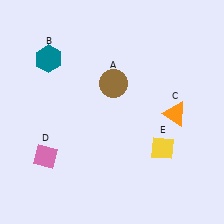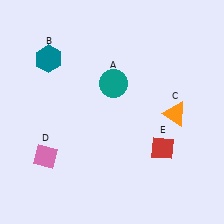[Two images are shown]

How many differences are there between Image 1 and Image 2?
There are 2 differences between the two images.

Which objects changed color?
A changed from brown to teal. E changed from yellow to red.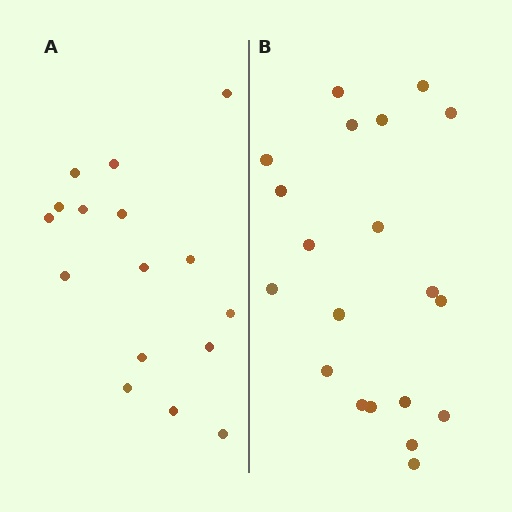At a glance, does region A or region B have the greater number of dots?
Region B (the right region) has more dots.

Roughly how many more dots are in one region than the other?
Region B has about 4 more dots than region A.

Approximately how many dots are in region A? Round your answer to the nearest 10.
About 20 dots. (The exact count is 16, which rounds to 20.)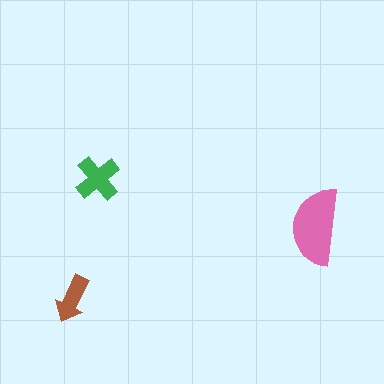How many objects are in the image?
There are 3 objects in the image.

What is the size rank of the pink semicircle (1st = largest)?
1st.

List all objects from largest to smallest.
The pink semicircle, the green cross, the brown arrow.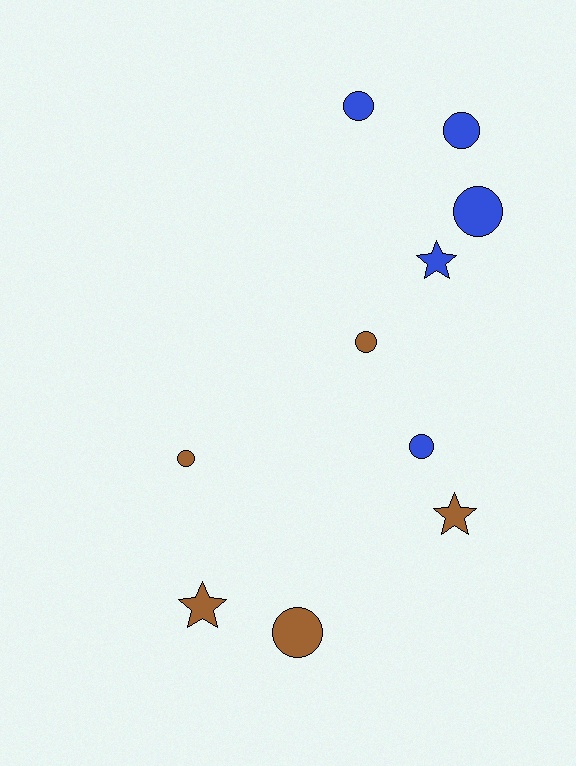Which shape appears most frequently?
Circle, with 7 objects.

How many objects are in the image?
There are 10 objects.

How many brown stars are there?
There are 2 brown stars.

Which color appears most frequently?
Blue, with 5 objects.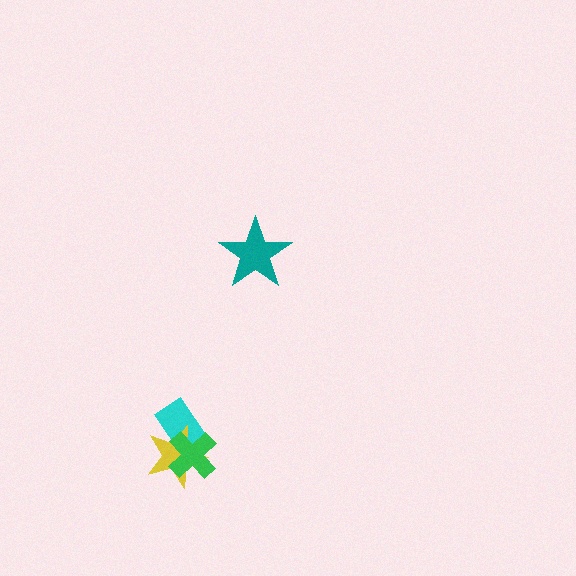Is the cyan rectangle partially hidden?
Yes, it is partially covered by another shape.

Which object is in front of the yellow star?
The green cross is in front of the yellow star.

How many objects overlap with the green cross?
2 objects overlap with the green cross.